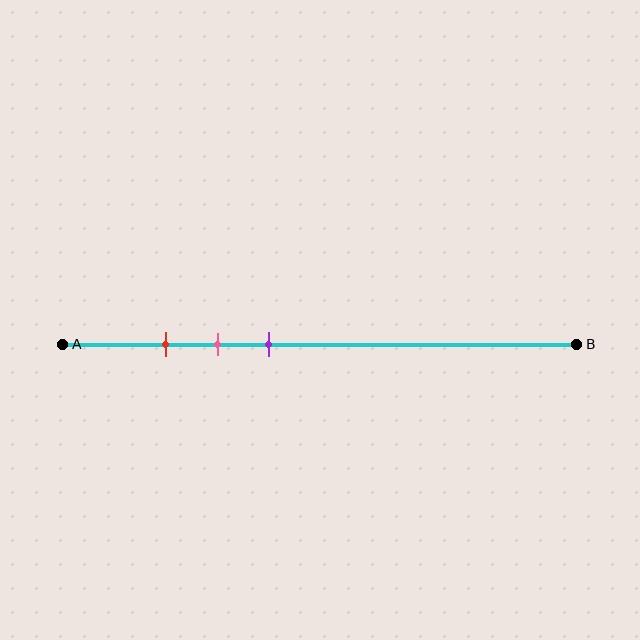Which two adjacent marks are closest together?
The red and pink marks are the closest adjacent pair.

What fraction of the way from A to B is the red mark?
The red mark is approximately 20% (0.2) of the way from A to B.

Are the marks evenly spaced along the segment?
Yes, the marks are approximately evenly spaced.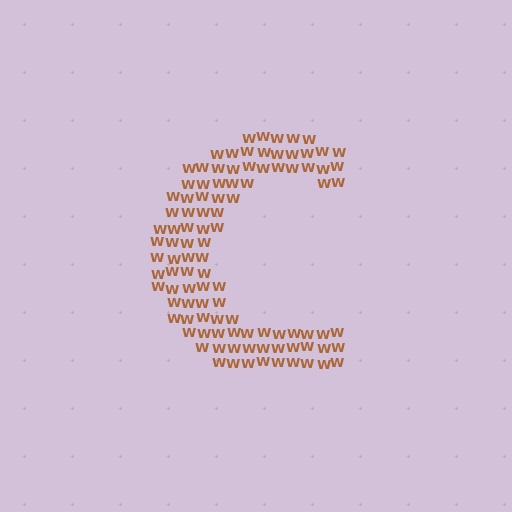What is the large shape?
The large shape is the letter C.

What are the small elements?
The small elements are letter W's.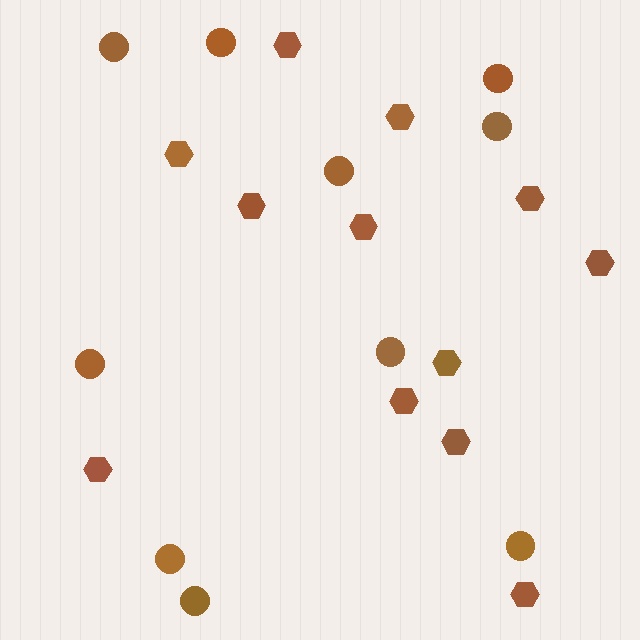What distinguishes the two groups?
There are 2 groups: one group of circles (10) and one group of hexagons (12).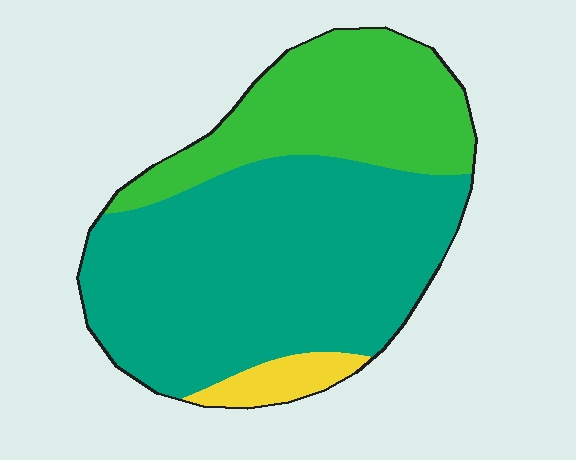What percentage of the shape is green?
Green takes up between a sixth and a third of the shape.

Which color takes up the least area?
Yellow, at roughly 5%.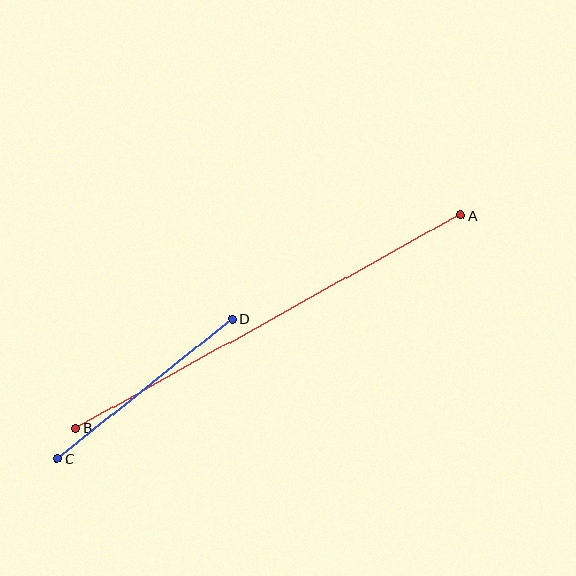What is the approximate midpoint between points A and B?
The midpoint is at approximately (268, 322) pixels.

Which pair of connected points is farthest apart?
Points A and B are farthest apart.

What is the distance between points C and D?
The distance is approximately 224 pixels.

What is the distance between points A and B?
The distance is approximately 440 pixels.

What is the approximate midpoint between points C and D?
The midpoint is at approximately (144, 389) pixels.